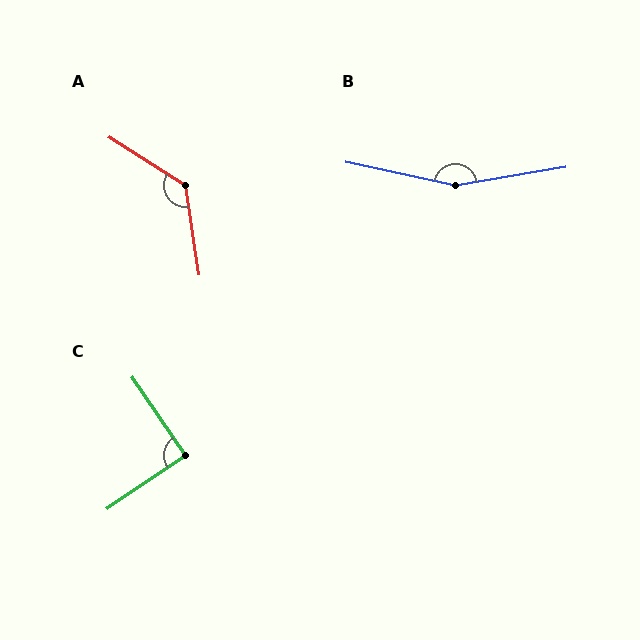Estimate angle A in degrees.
Approximately 131 degrees.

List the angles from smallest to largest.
C (90°), A (131°), B (159°).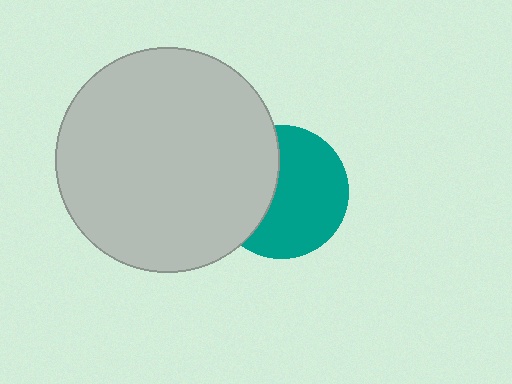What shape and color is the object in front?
The object in front is a light gray circle.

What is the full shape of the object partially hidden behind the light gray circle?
The partially hidden object is a teal circle.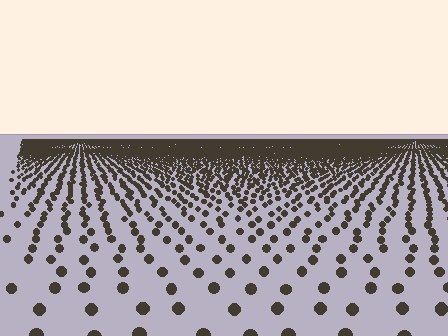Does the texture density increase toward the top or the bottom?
Density increases toward the top.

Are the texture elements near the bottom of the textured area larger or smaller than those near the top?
Larger. Near the bottom, elements are closer to the viewer and appear at a bigger on-screen size.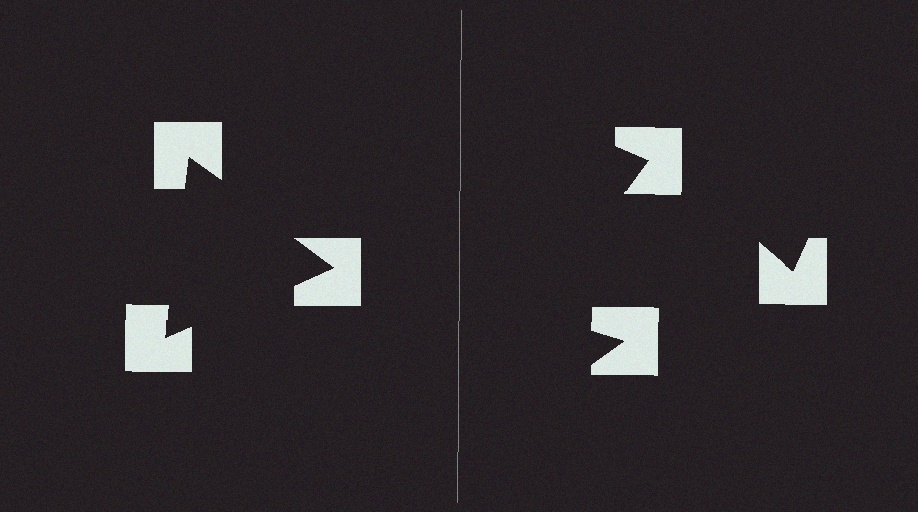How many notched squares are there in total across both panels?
6 — 3 on each side.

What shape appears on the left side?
An illusory triangle.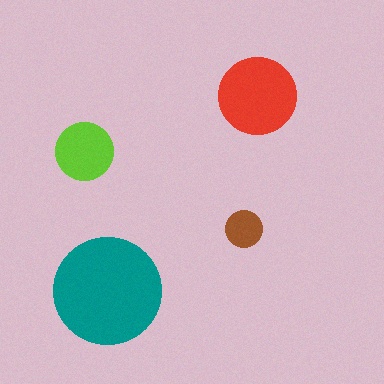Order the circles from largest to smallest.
the teal one, the red one, the lime one, the brown one.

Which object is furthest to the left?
The lime circle is leftmost.